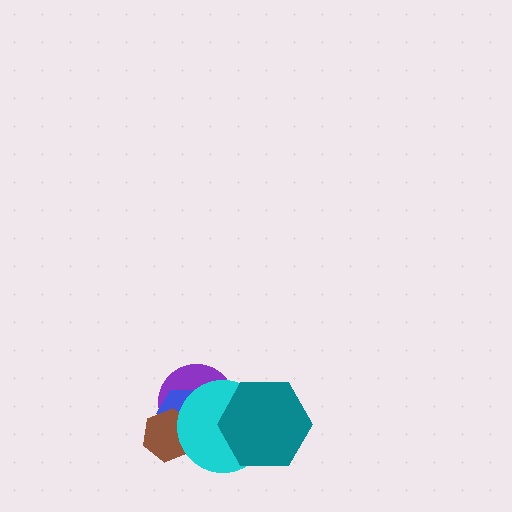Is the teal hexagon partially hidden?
No, no other shape covers it.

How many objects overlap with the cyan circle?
4 objects overlap with the cyan circle.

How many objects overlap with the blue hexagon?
3 objects overlap with the blue hexagon.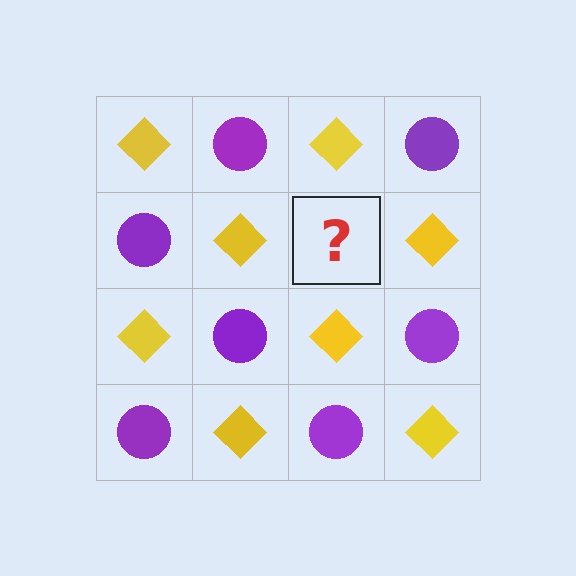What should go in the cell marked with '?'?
The missing cell should contain a purple circle.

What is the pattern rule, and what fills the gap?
The rule is that it alternates yellow diamond and purple circle in a checkerboard pattern. The gap should be filled with a purple circle.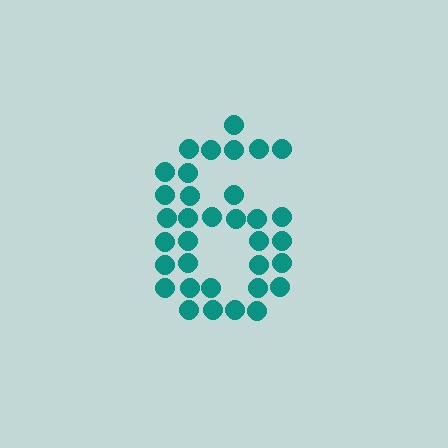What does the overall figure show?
The overall figure shows the digit 6.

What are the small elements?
The small elements are circles.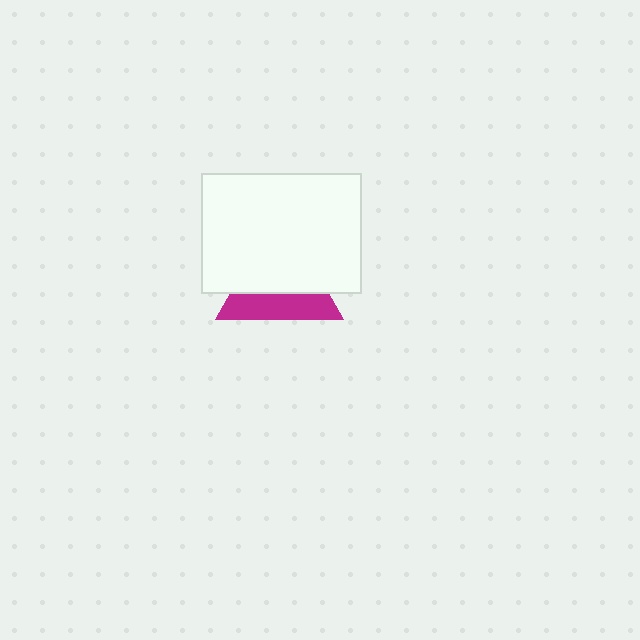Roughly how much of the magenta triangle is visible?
A small part of it is visible (roughly 41%).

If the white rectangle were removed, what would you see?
You would see the complete magenta triangle.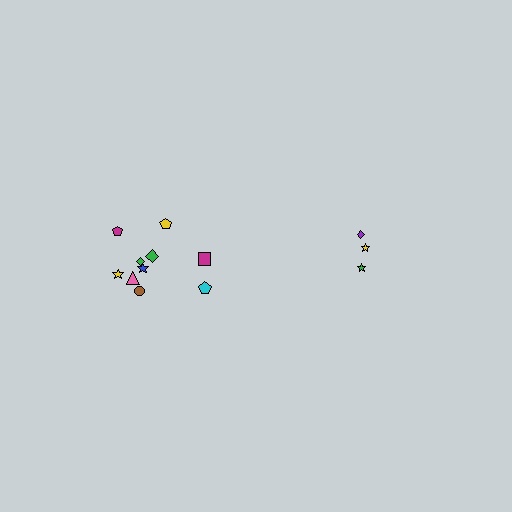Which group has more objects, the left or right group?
The left group.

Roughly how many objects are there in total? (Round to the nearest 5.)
Roughly 15 objects in total.